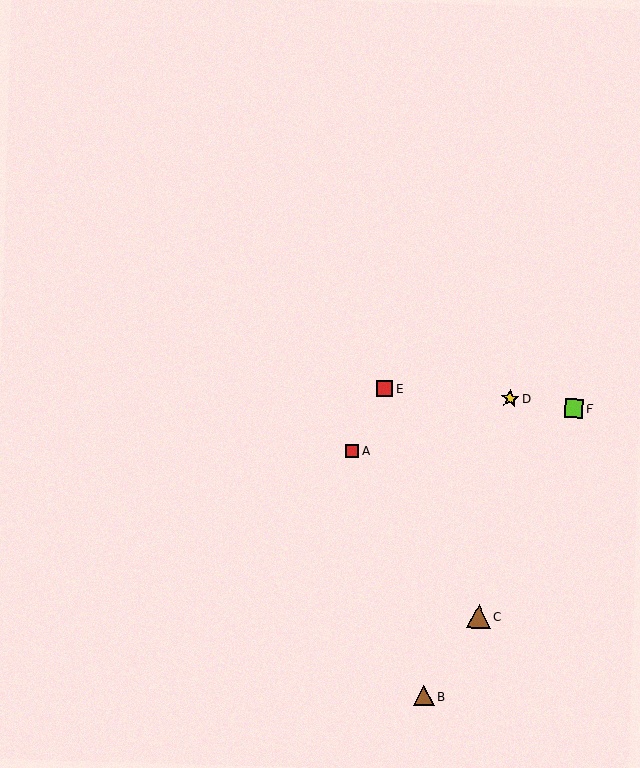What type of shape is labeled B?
Shape B is a brown triangle.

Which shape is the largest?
The brown triangle (labeled C) is the largest.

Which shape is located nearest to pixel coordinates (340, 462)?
The red square (labeled A) at (352, 451) is nearest to that location.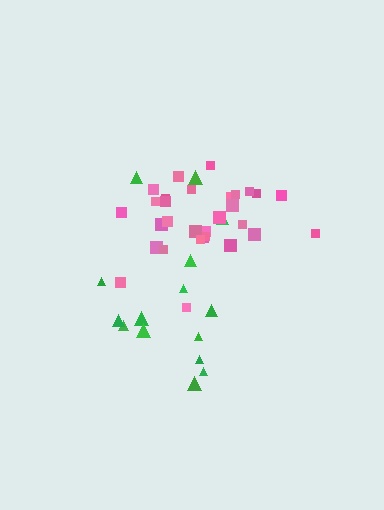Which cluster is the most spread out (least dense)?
Green.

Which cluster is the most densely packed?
Pink.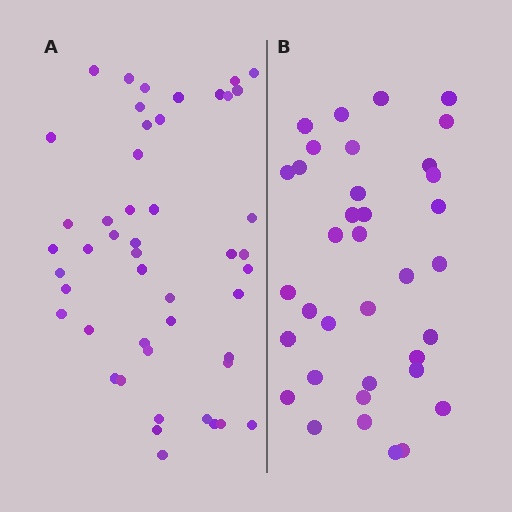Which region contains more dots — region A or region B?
Region A (the left region) has more dots.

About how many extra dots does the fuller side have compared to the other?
Region A has roughly 12 or so more dots than region B.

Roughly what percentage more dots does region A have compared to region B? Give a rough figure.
About 35% more.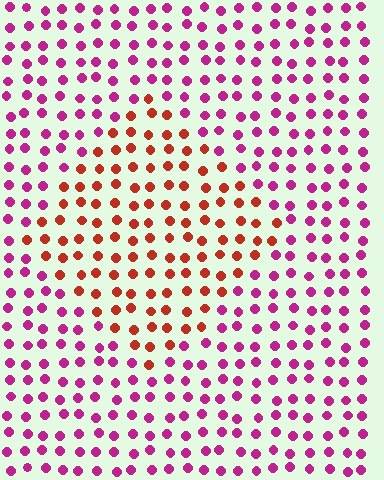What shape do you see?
I see a diamond.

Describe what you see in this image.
The image is filled with small magenta elements in a uniform arrangement. A diamond-shaped region is visible where the elements are tinted to a slightly different hue, forming a subtle color boundary.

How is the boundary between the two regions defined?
The boundary is defined purely by a slight shift in hue (about 47 degrees). Spacing, size, and orientation are identical on both sides.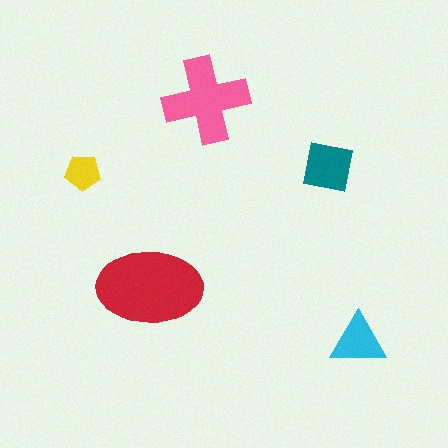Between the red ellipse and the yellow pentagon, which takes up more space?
The red ellipse.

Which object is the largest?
The red ellipse.